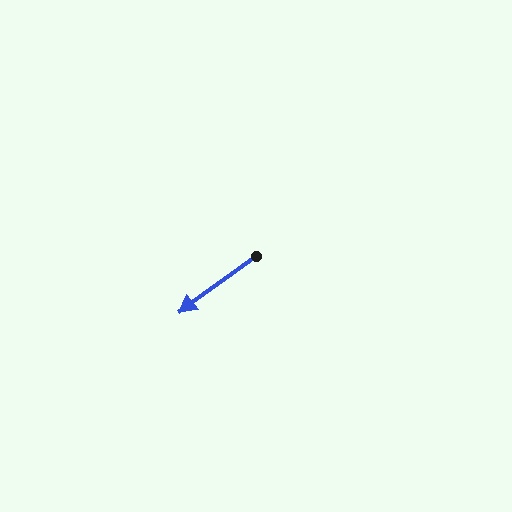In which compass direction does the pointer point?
Southwest.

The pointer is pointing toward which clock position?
Roughly 8 o'clock.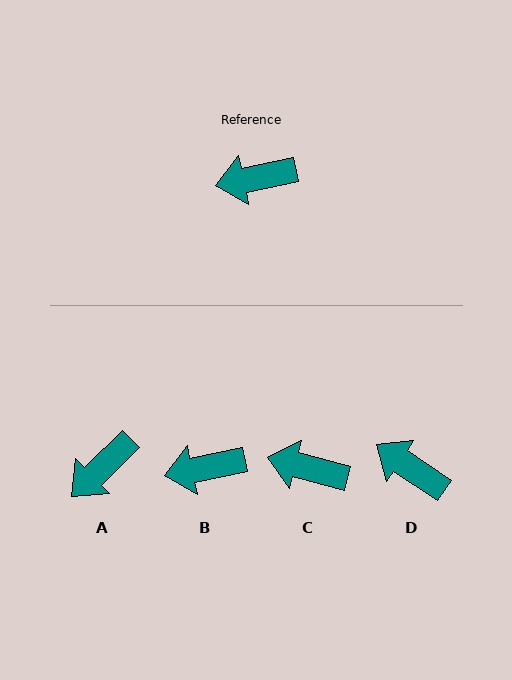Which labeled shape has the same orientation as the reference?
B.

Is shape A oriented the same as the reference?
No, it is off by about 32 degrees.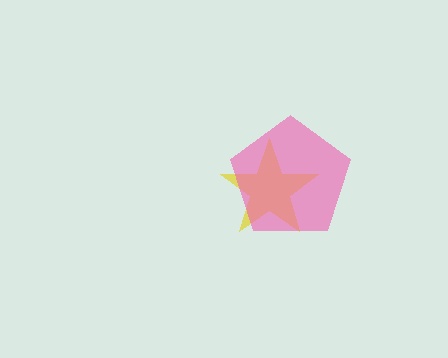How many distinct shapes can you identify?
There are 2 distinct shapes: a yellow star, a pink pentagon.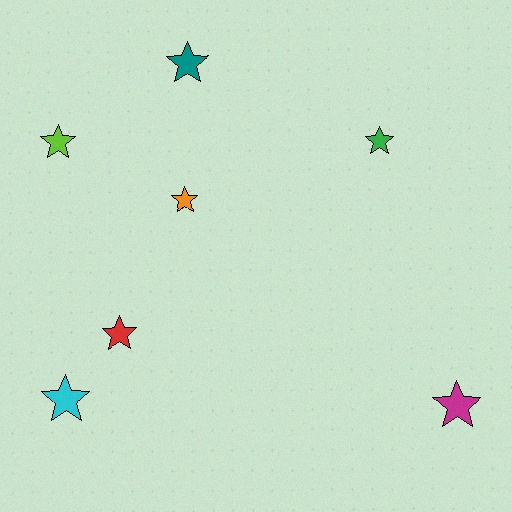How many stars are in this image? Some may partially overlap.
There are 7 stars.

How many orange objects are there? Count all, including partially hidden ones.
There is 1 orange object.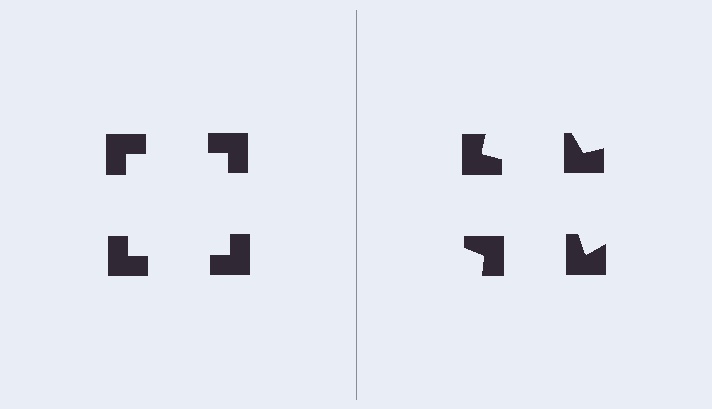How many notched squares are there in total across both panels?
8 — 4 on each side.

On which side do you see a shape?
An illusory square appears on the left side. On the right side the wedge cuts are rotated, so no coherent shape forms.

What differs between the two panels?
The notched squares are positioned identically on both sides; only the wedge orientations differ. On the left they align to a square; on the right they are misaligned.